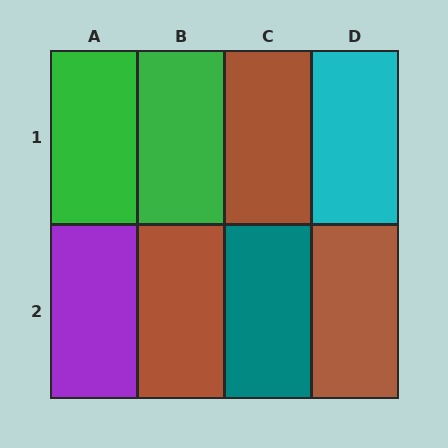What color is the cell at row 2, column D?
Brown.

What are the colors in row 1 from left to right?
Green, green, brown, cyan.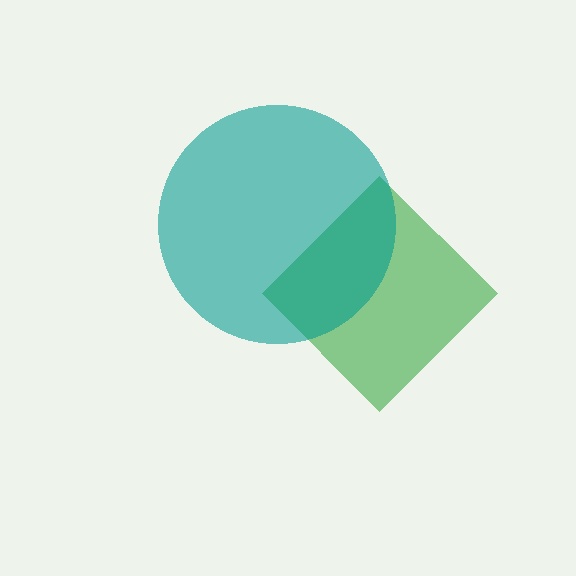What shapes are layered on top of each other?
The layered shapes are: a green diamond, a teal circle.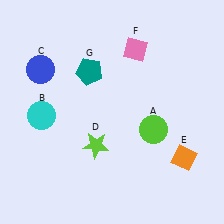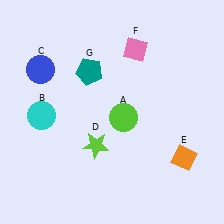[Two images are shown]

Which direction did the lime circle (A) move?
The lime circle (A) moved left.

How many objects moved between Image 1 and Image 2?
1 object moved between the two images.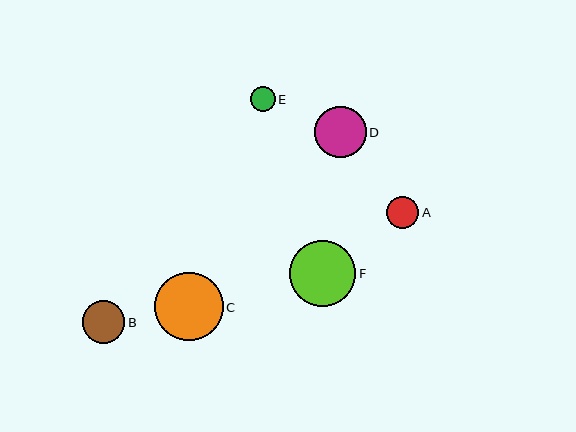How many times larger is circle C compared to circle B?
Circle C is approximately 1.6 times the size of circle B.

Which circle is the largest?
Circle C is the largest with a size of approximately 68 pixels.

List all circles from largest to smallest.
From largest to smallest: C, F, D, B, A, E.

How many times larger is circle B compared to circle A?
Circle B is approximately 1.3 times the size of circle A.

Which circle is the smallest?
Circle E is the smallest with a size of approximately 25 pixels.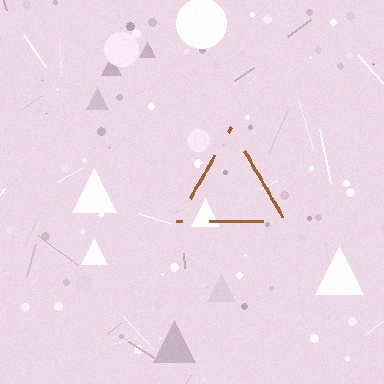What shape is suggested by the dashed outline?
The dashed outline suggests a triangle.